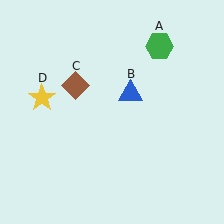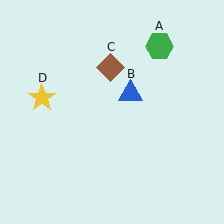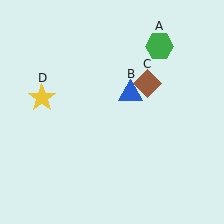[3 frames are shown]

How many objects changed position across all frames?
1 object changed position: brown diamond (object C).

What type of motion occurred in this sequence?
The brown diamond (object C) rotated clockwise around the center of the scene.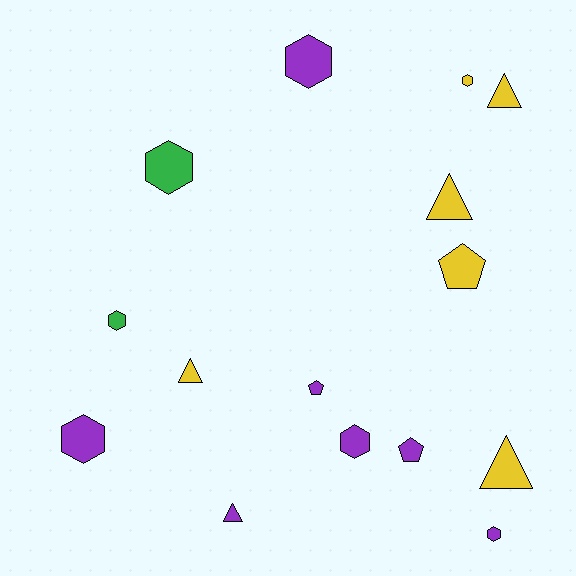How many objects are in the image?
There are 15 objects.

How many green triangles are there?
There are no green triangles.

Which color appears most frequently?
Purple, with 7 objects.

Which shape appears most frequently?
Hexagon, with 7 objects.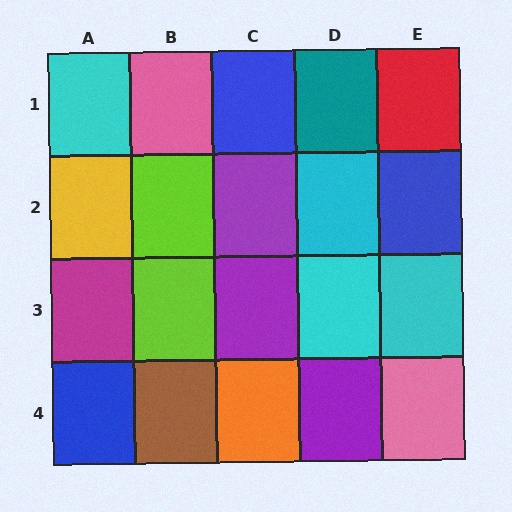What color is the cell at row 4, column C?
Orange.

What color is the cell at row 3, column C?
Purple.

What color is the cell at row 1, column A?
Cyan.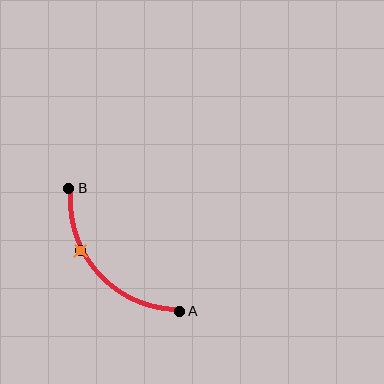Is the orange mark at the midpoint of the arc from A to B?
No. The orange mark lies on the arc but is closer to endpoint B. The arc midpoint would be at the point on the curve equidistant along the arc from both A and B.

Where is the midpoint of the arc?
The arc midpoint is the point on the curve farthest from the straight line joining A and B. It sits below and to the left of that line.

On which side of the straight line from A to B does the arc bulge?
The arc bulges below and to the left of the straight line connecting A and B.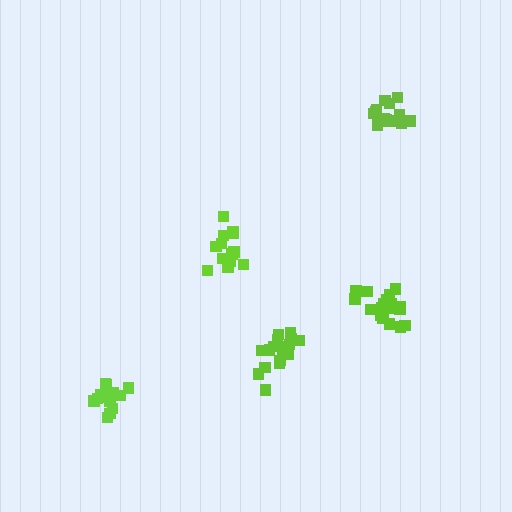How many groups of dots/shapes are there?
There are 5 groups.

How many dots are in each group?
Group 1: 15 dots, Group 2: 19 dots, Group 3: 13 dots, Group 4: 15 dots, Group 5: 19 dots (81 total).